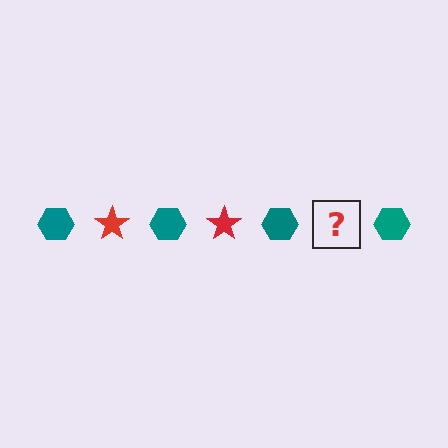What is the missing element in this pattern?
The missing element is a red star.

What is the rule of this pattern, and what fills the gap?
The rule is that the pattern alternates between teal hexagon and red star. The gap should be filled with a red star.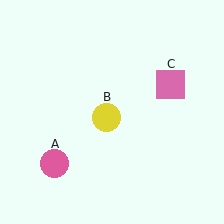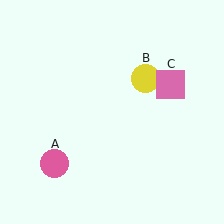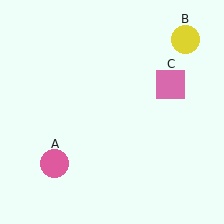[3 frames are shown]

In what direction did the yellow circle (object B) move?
The yellow circle (object B) moved up and to the right.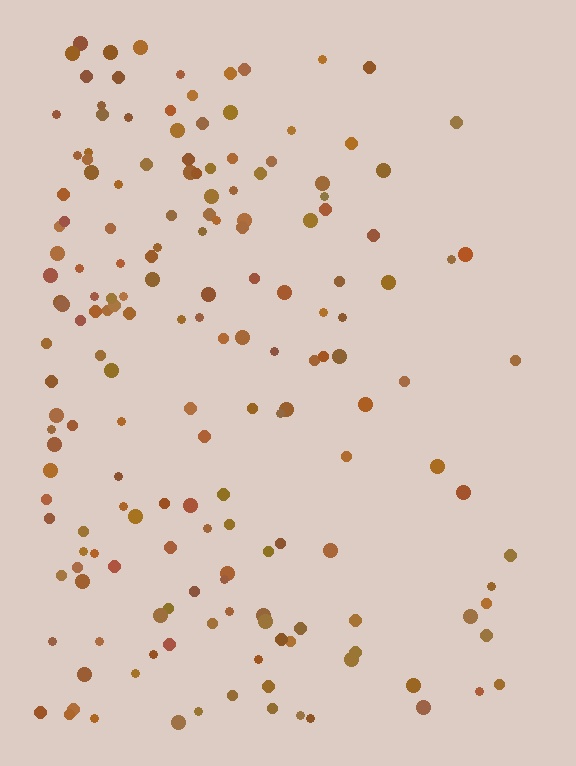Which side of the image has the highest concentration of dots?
The left.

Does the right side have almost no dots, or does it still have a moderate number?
Still a moderate number, just noticeably fewer than the left.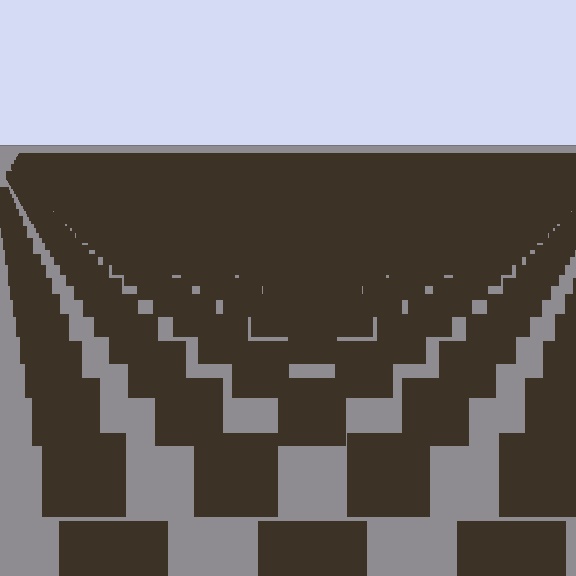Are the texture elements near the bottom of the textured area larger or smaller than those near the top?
Larger. Near the bottom, elements are closer to the viewer and appear at a bigger on-screen size.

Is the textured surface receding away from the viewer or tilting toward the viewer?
The surface is receding away from the viewer. Texture elements get smaller and denser toward the top.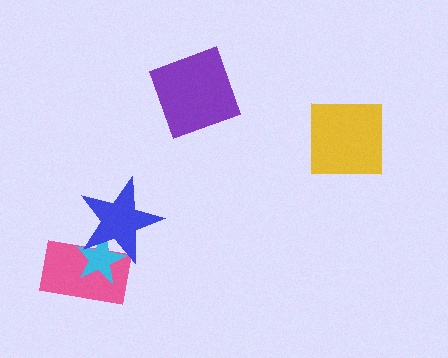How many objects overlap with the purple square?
0 objects overlap with the purple square.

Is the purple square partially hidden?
No, no other shape covers it.